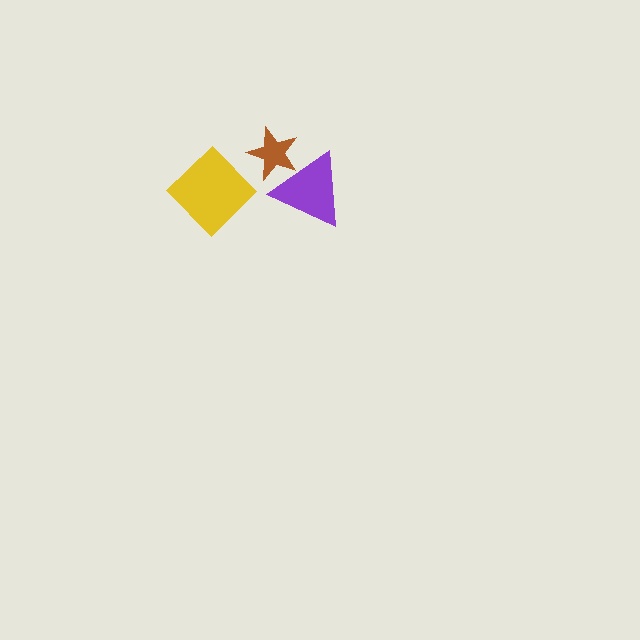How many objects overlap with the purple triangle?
1 object overlaps with the purple triangle.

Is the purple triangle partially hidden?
No, no other shape covers it.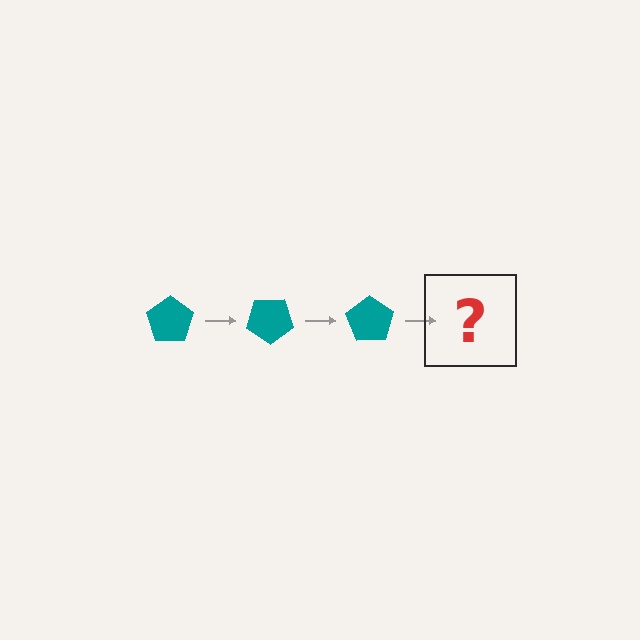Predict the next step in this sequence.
The next step is a teal pentagon rotated 105 degrees.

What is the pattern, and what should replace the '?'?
The pattern is that the pentagon rotates 35 degrees each step. The '?' should be a teal pentagon rotated 105 degrees.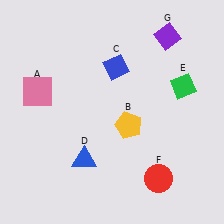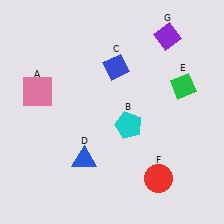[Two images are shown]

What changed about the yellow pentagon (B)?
In Image 1, B is yellow. In Image 2, it changed to cyan.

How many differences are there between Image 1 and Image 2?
There is 1 difference between the two images.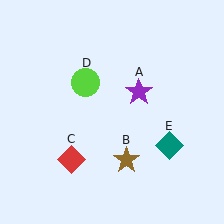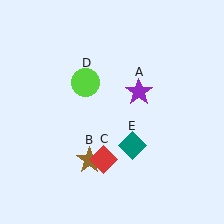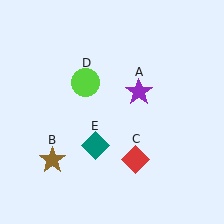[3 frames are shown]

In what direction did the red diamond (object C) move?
The red diamond (object C) moved right.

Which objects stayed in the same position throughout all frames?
Purple star (object A) and lime circle (object D) remained stationary.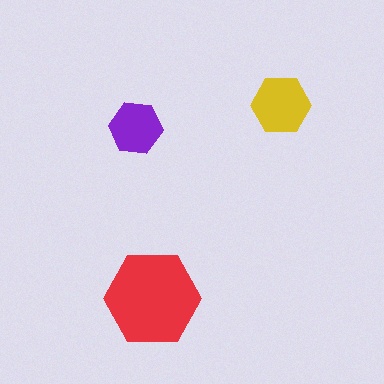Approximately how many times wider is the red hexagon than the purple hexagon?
About 2 times wider.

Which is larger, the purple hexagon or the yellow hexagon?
The yellow one.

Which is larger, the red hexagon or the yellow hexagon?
The red one.